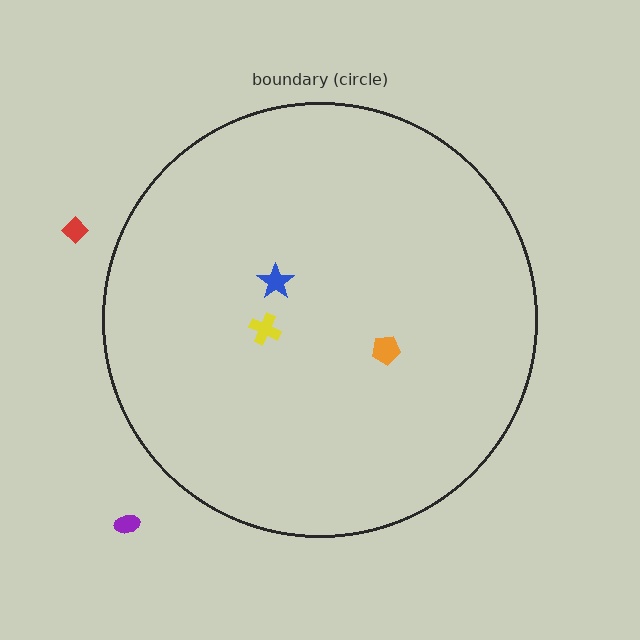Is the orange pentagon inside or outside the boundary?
Inside.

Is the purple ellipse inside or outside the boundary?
Outside.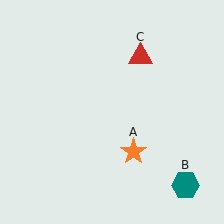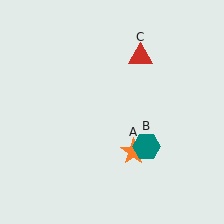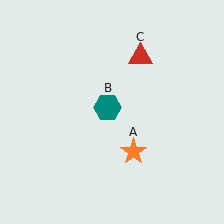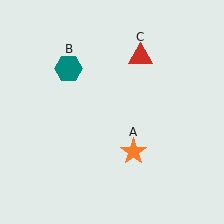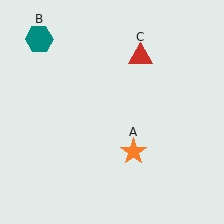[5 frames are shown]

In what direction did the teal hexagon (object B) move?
The teal hexagon (object B) moved up and to the left.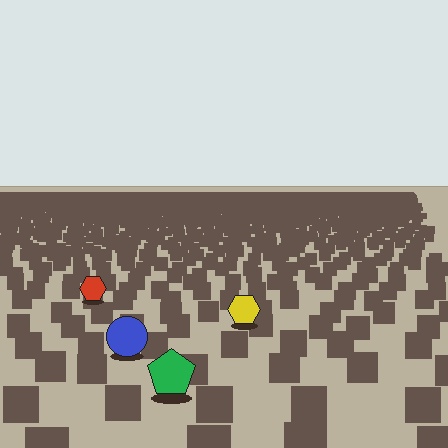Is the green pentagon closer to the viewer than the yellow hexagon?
Yes. The green pentagon is closer — you can tell from the texture gradient: the ground texture is coarser near it.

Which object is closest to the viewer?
The green pentagon is closest. The texture marks near it are larger and more spread out.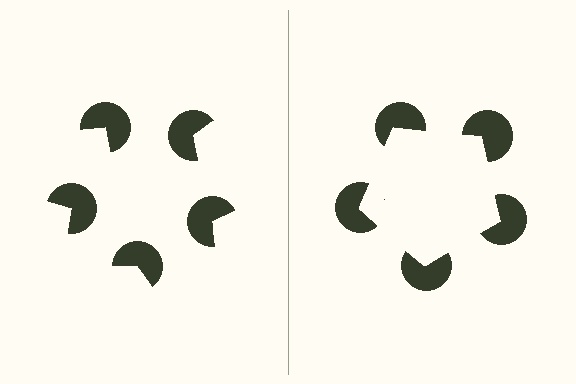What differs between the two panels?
The pac-man discs are positioned identically on both sides; only the wedge orientations differ. On the right they align to a pentagon; on the left they are misaligned.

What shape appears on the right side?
An illusory pentagon.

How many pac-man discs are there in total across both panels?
10 — 5 on each side.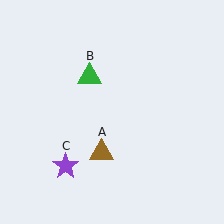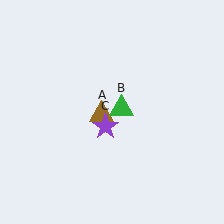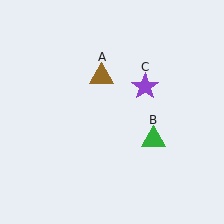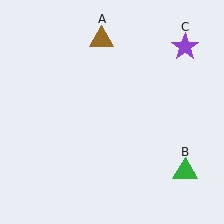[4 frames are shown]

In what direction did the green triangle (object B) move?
The green triangle (object B) moved down and to the right.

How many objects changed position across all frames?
3 objects changed position: brown triangle (object A), green triangle (object B), purple star (object C).